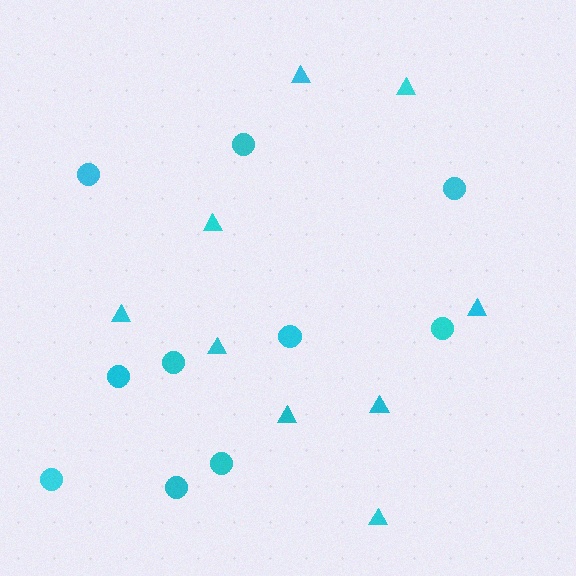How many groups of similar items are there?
There are 2 groups: one group of circles (10) and one group of triangles (9).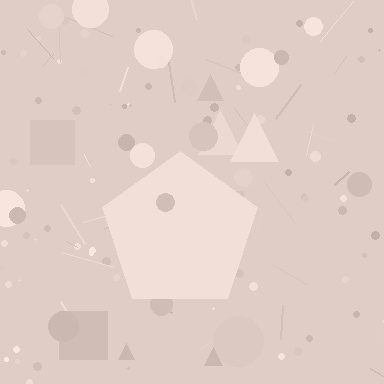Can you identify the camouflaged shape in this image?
The camouflaged shape is a pentagon.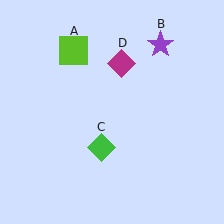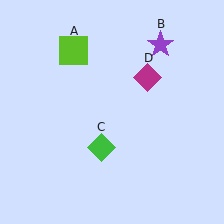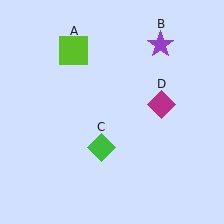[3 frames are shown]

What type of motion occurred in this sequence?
The magenta diamond (object D) rotated clockwise around the center of the scene.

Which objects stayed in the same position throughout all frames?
Lime square (object A) and purple star (object B) and green diamond (object C) remained stationary.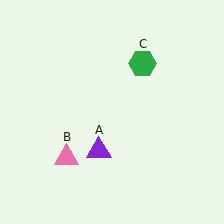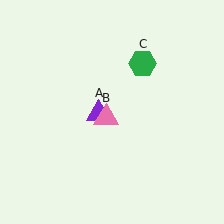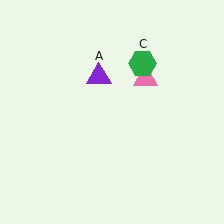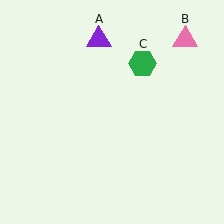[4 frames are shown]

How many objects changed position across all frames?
2 objects changed position: purple triangle (object A), pink triangle (object B).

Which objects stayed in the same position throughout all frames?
Green hexagon (object C) remained stationary.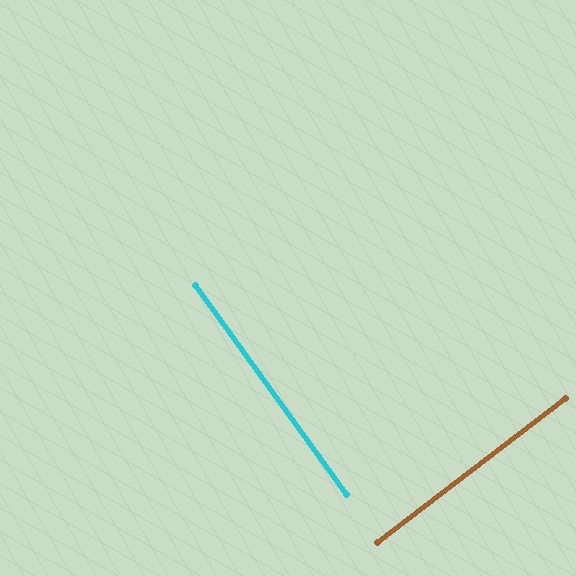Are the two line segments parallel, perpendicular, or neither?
Perpendicular — they meet at approximately 89°.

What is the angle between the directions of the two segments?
Approximately 89 degrees.